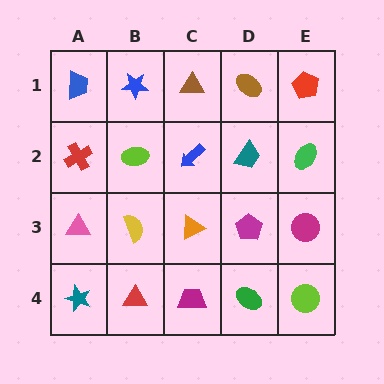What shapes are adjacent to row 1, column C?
A blue arrow (row 2, column C), a blue star (row 1, column B), a brown ellipse (row 1, column D).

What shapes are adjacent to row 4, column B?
A yellow semicircle (row 3, column B), a teal star (row 4, column A), a magenta trapezoid (row 4, column C).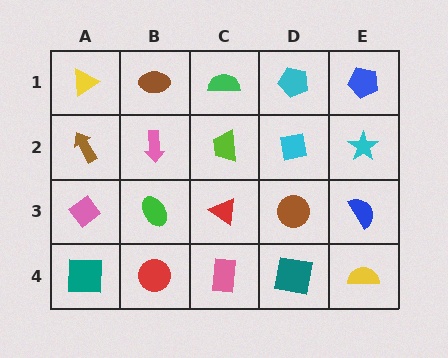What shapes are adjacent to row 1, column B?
A pink arrow (row 2, column B), a yellow triangle (row 1, column A), a green semicircle (row 1, column C).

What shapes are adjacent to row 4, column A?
A pink diamond (row 3, column A), a red circle (row 4, column B).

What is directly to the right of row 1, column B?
A green semicircle.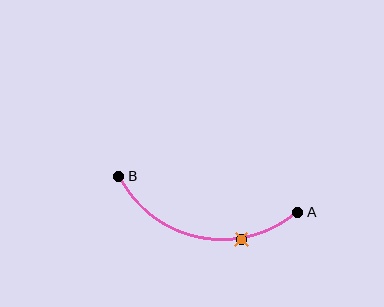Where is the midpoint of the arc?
The arc midpoint is the point on the curve farthest from the straight line joining A and B. It sits below that line.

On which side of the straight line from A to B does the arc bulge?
The arc bulges below the straight line connecting A and B.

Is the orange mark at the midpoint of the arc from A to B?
No. The orange mark lies on the arc but is closer to endpoint A. The arc midpoint would be at the point on the curve equidistant along the arc from both A and B.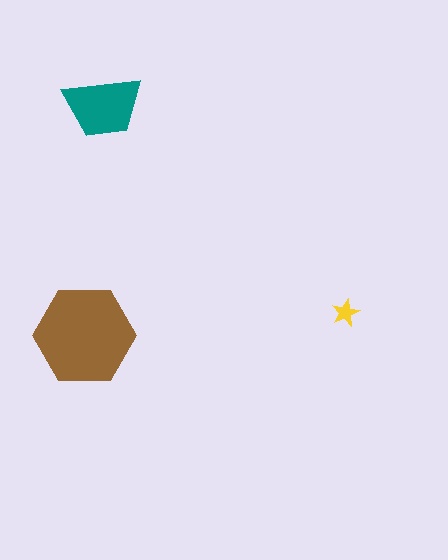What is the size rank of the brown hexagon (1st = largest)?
1st.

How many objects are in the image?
There are 3 objects in the image.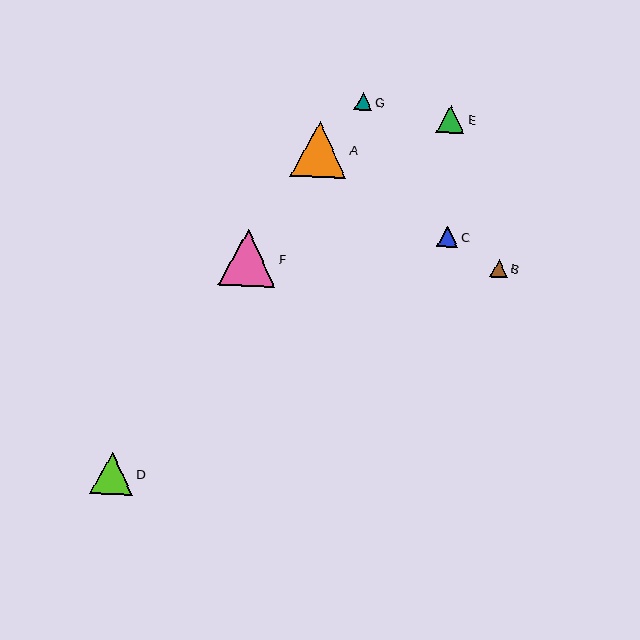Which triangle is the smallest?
Triangle B is the smallest with a size of approximately 18 pixels.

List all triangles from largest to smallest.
From largest to smallest: F, A, D, E, C, G, B.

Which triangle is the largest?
Triangle F is the largest with a size of approximately 57 pixels.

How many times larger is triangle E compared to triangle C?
Triangle E is approximately 1.3 times the size of triangle C.